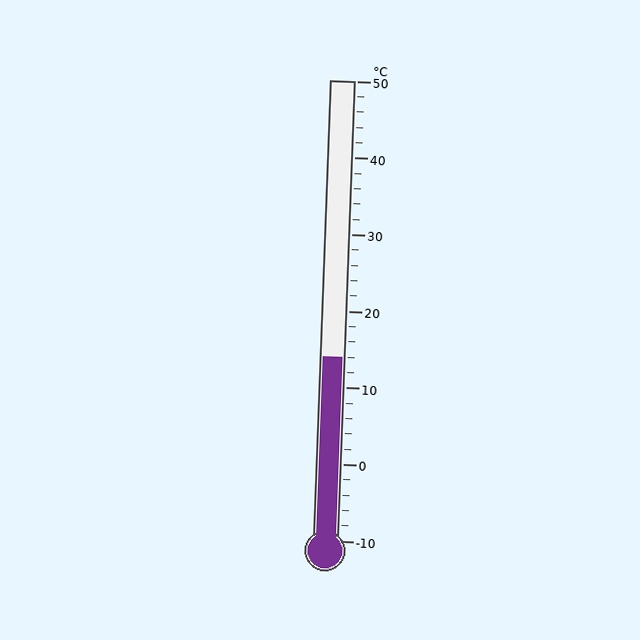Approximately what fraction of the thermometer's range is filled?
The thermometer is filled to approximately 40% of its range.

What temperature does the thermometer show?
The thermometer shows approximately 14°C.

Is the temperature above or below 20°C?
The temperature is below 20°C.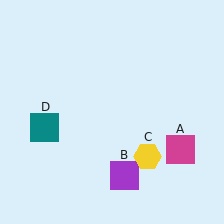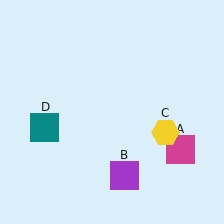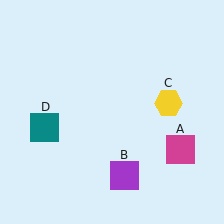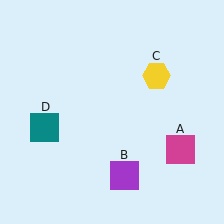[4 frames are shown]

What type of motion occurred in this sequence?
The yellow hexagon (object C) rotated counterclockwise around the center of the scene.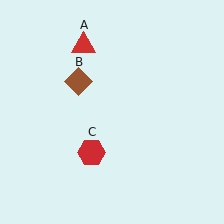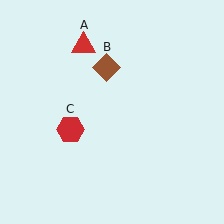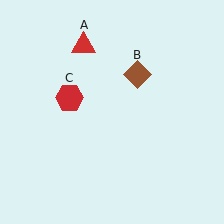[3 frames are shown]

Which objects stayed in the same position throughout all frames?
Red triangle (object A) remained stationary.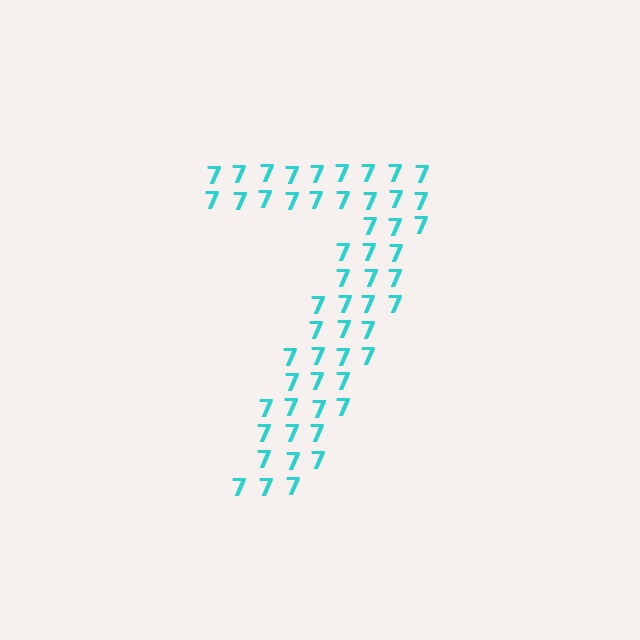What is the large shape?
The large shape is the digit 7.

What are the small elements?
The small elements are digit 7's.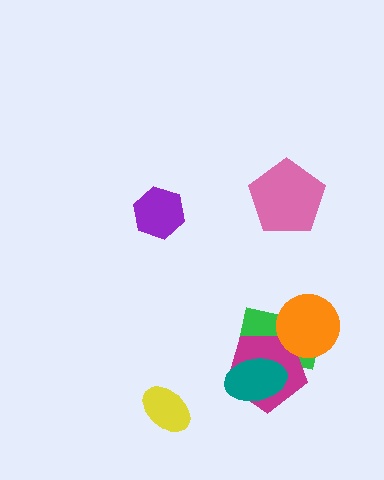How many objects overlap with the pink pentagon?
0 objects overlap with the pink pentagon.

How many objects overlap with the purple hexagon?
0 objects overlap with the purple hexagon.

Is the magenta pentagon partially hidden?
Yes, it is partially covered by another shape.